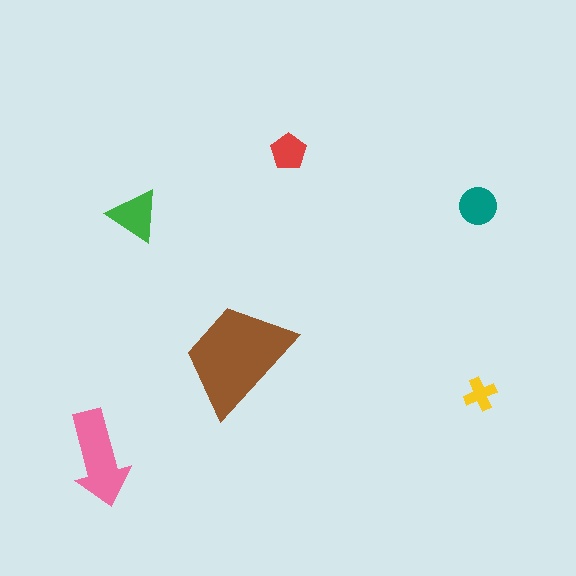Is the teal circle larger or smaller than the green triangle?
Smaller.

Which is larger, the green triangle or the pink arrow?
The pink arrow.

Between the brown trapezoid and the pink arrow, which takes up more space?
The brown trapezoid.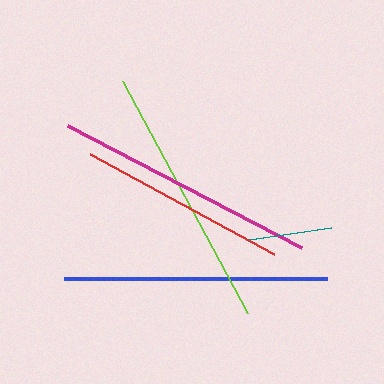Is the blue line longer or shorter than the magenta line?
The magenta line is longer than the blue line.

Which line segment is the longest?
The magenta line is the longest at approximately 265 pixels.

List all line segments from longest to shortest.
From longest to shortest: magenta, lime, blue, red, teal.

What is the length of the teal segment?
The teal segment is approximately 82 pixels long.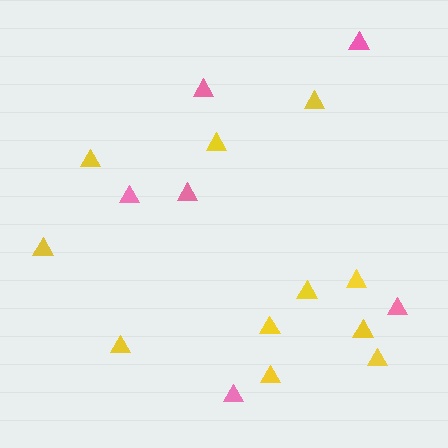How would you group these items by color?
There are 2 groups: one group of pink triangles (6) and one group of yellow triangles (11).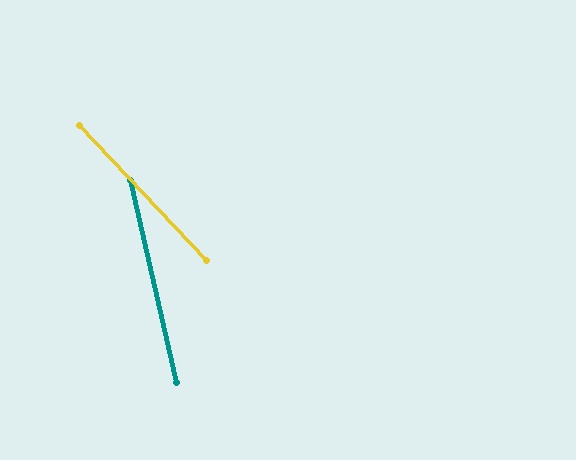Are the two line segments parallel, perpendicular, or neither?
Neither parallel nor perpendicular — they differ by about 31°.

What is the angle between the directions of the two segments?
Approximately 31 degrees.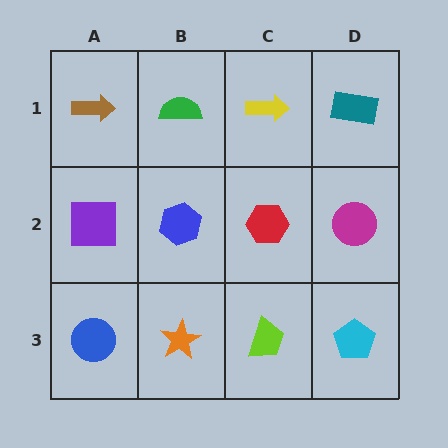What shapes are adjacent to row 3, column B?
A blue hexagon (row 2, column B), a blue circle (row 3, column A), a lime trapezoid (row 3, column C).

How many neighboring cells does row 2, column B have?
4.